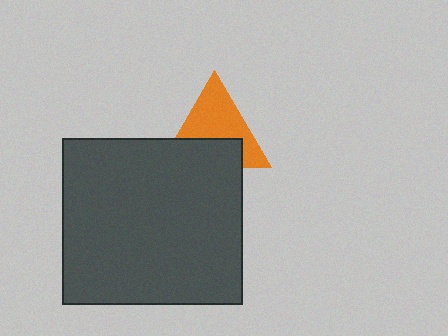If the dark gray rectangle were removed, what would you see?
You would see the complete orange triangle.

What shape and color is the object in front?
The object in front is a dark gray rectangle.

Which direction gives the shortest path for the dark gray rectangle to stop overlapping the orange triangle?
Moving down gives the shortest separation.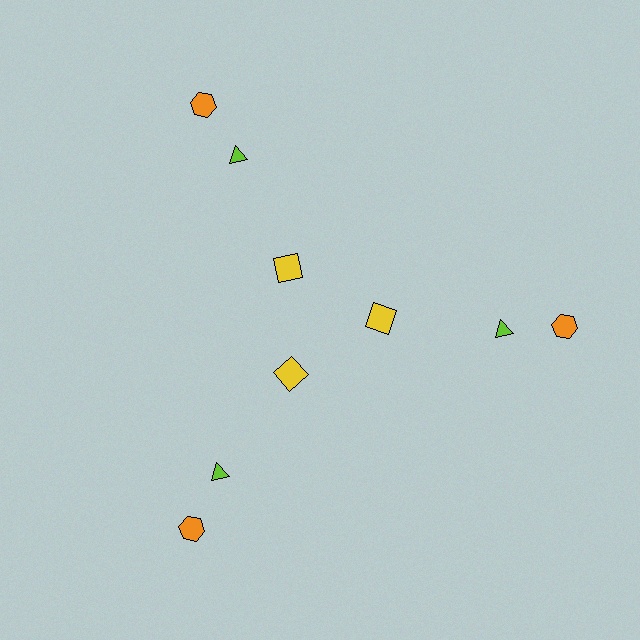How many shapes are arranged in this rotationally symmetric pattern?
There are 9 shapes, arranged in 3 groups of 3.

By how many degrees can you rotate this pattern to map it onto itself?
The pattern maps onto itself every 120 degrees of rotation.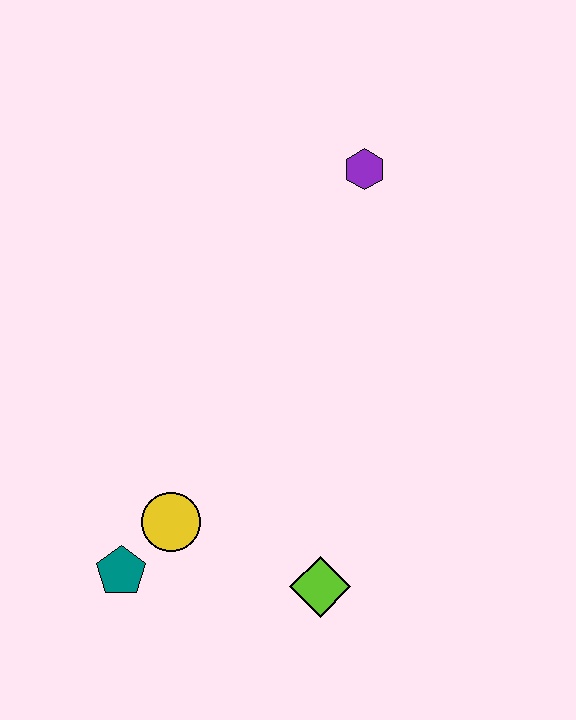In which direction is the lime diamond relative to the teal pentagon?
The lime diamond is to the right of the teal pentagon.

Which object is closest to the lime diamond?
The yellow circle is closest to the lime diamond.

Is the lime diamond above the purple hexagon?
No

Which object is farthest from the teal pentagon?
The purple hexagon is farthest from the teal pentagon.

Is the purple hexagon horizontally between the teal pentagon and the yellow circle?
No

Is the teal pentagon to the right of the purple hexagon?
No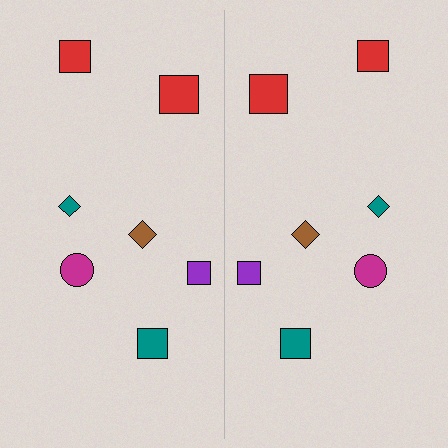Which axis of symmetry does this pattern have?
The pattern has a vertical axis of symmetry running through the center of the image.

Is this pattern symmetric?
Yes, this pattern has bilateral (reflection) symmetry.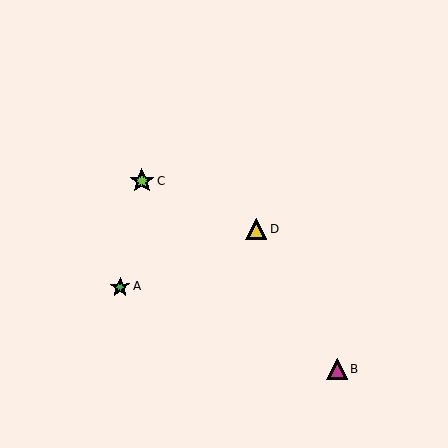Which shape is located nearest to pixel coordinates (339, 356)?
The magenta triangle (labeled B) at (337, 369) is nearest to that location.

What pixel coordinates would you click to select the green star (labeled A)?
Click at (120, 287) to select the green star A.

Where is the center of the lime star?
The center of the lime star is at (142, 181).